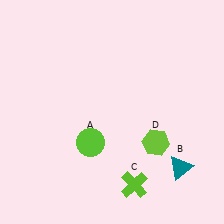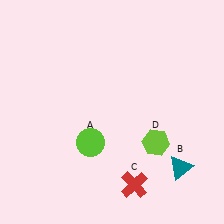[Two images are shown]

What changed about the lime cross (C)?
In Image 1, C is lime. In Image 2, it changed to red.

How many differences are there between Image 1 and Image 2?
There is 1 difference between the two images.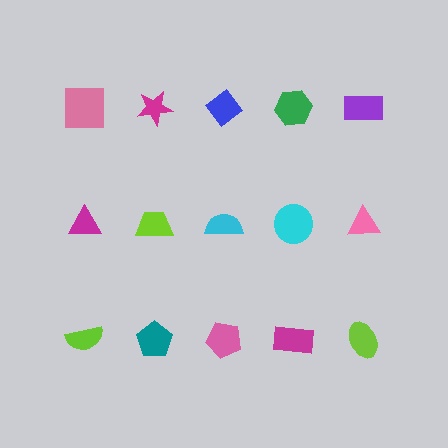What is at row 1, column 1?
A pink square.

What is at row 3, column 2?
A teal pentagon.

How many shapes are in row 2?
5 shapes.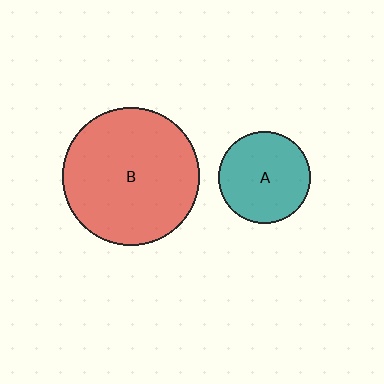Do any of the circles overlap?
No, none of the circles overlap.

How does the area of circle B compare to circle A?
Approximately 2.2 times.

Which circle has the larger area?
Circle B (red).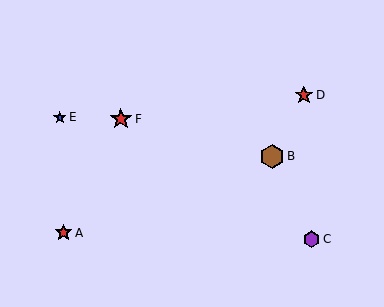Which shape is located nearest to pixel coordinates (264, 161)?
The brown hexagon (labeled B) at (272, 156) is nearest to that location.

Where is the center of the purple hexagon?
The center of the purple hexagon is at (311, 239).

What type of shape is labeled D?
Shape D is a red star.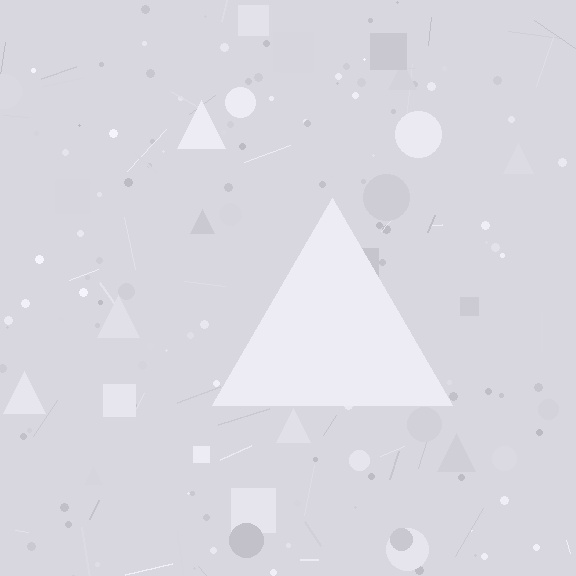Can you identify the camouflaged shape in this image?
The camouflaged shape is a triangle.